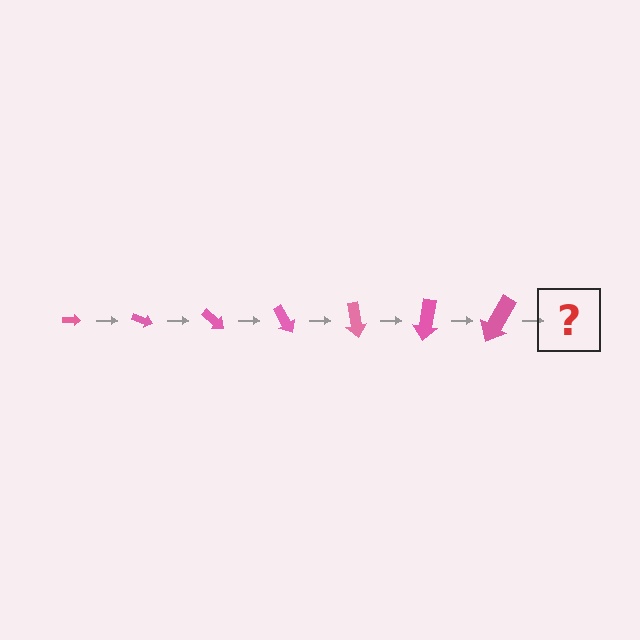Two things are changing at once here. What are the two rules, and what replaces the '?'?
The two rules are that the arrow grows larger each step and it rotates 20 degrees each step. The '?' should be an arrow, larger than the previous one and rotated 140 degrees from the start.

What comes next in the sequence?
The next element should be an arrow, larger than the previous one and rotated 140 degrees from the start.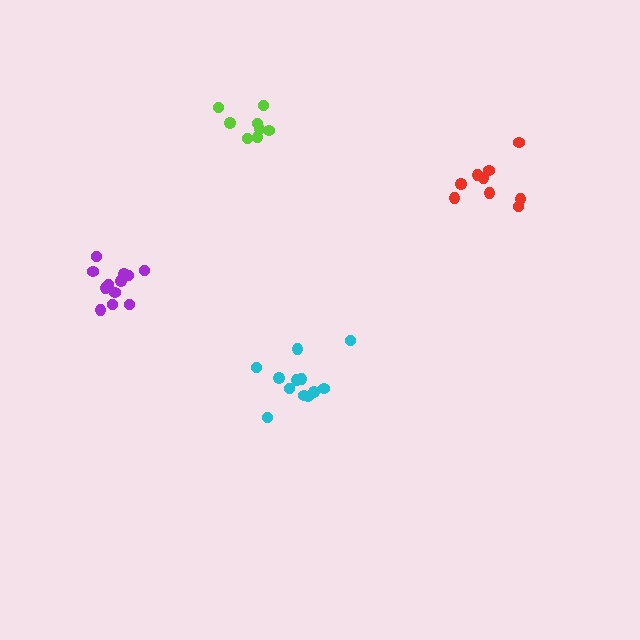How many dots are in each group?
Group 1: 12 dots, Group 2: 12 dots, Group 3: 8 dots, Group 4: 9 dots (41 total).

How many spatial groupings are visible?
There are 4 spatial groupings.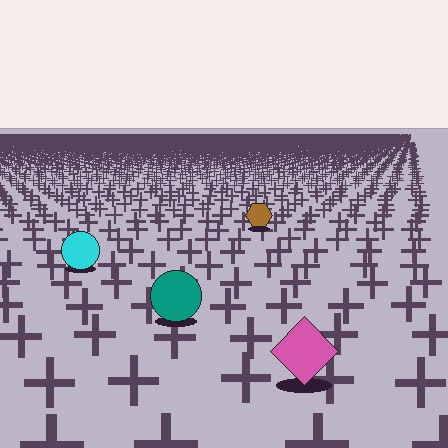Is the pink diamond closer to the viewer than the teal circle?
Yes. The pink diamond is closer — you can tell from the texture gradient: the ground texture is coarser near it.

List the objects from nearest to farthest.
From nearest to farthest: the pink diamond, the teal circle, the cyan circle, the brown hexagon.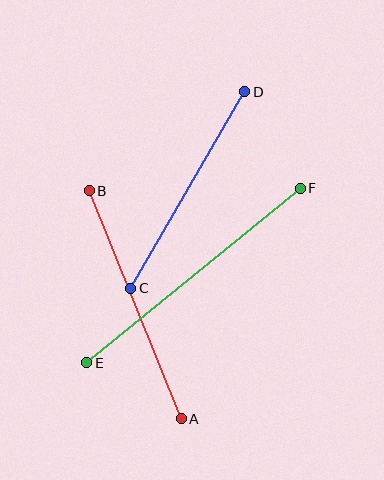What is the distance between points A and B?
The distance is approximately 246 pixels.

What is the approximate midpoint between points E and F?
The midpoint is at approximately (193, 276) pixels.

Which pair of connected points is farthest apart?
Points E and F are farthest apart.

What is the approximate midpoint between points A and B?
The midpoint is at approximately (135, 305) pixels.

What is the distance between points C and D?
The distance is approximately 227 pixels.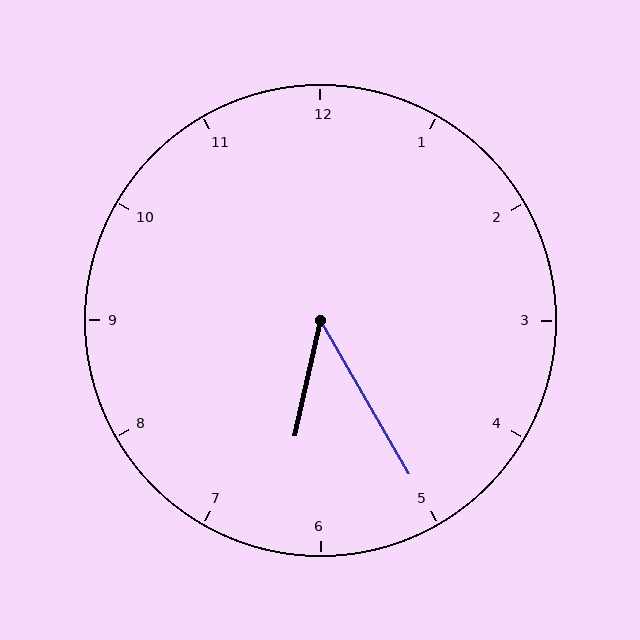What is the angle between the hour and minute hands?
Approximately 42 degrees.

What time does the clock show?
6:25.